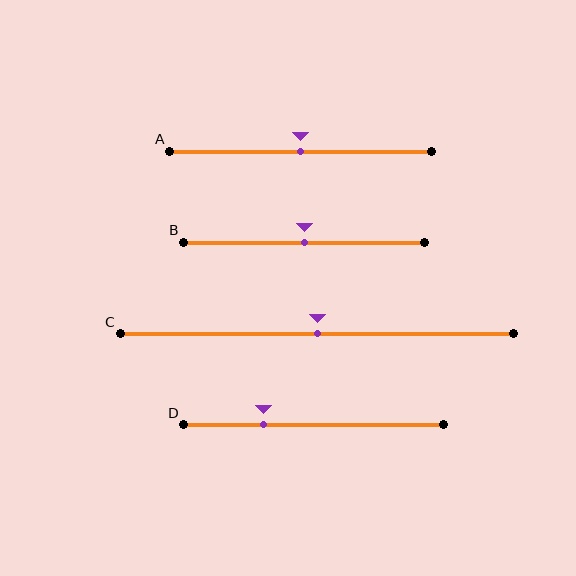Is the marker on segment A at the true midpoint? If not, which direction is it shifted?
Yes, the marker on segment A is at the true midpoint.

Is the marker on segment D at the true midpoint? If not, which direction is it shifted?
No, the marker on segment D is shifted to the left by about 19% of the segment length.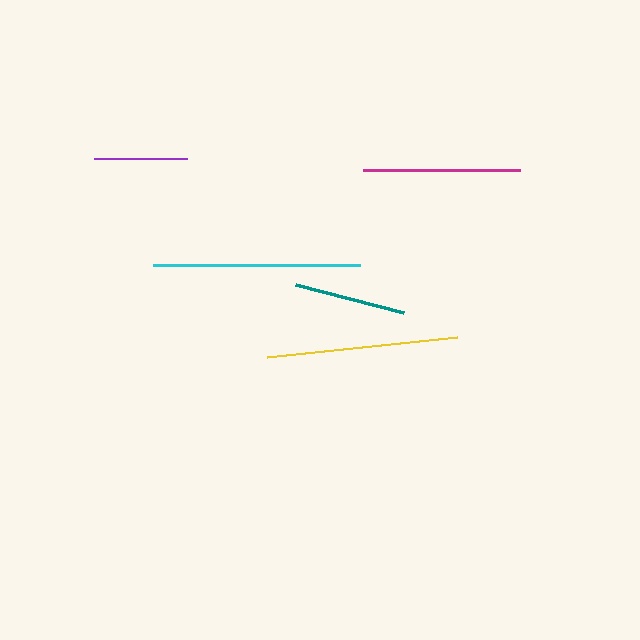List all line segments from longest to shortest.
From longest to shortest: cyan, yellow, magenta, teal, purple.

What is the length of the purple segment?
The purple segment is approximately 93 pixels long.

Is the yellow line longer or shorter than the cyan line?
The cyan line is longer than the yellow line.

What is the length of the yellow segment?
The yellow segment is approximately 191 pixels long.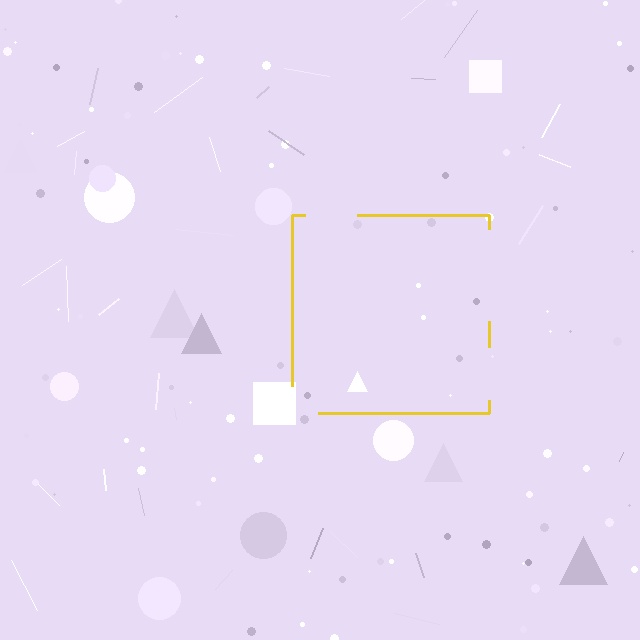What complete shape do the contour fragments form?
The contour fragments form a square.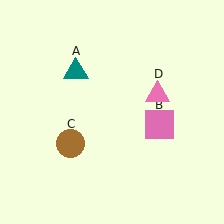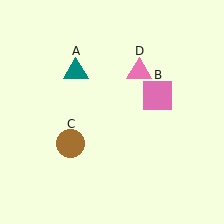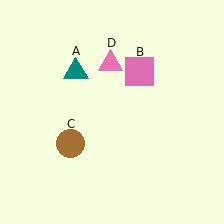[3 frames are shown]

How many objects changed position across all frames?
2 objects changed position: pink square (object B), pink triangle (object D).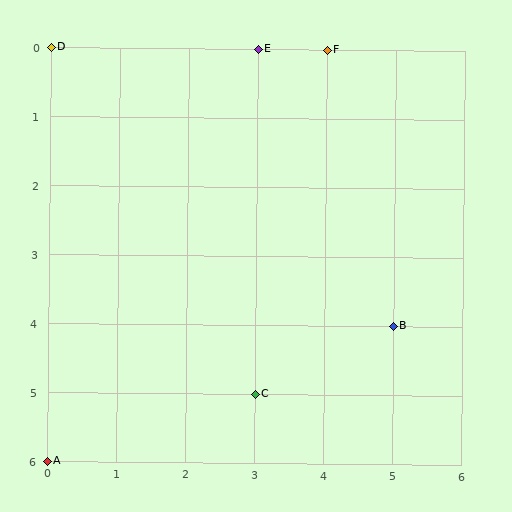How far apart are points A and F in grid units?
Points A and F are 4 columns and 6 rows apart (about 7.2 grid units diagonally).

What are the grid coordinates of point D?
Point D is at grid coordinates (0, 0).